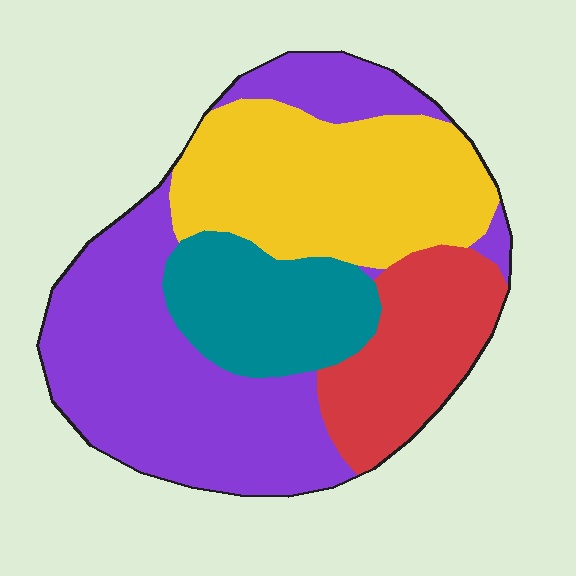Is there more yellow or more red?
Yellow.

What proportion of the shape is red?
Red covers around 15% of the shape.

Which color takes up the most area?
Purple, at roughly 40%.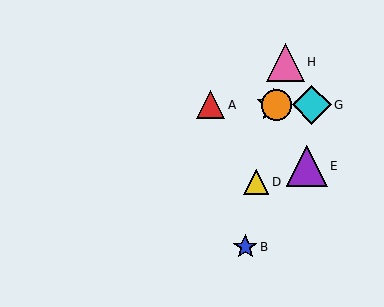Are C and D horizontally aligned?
No, C is at y≈105 and D is at y≈182.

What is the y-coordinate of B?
Object B is at y≈247.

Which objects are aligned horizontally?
Objects A, C, F, G are aligned horizontally.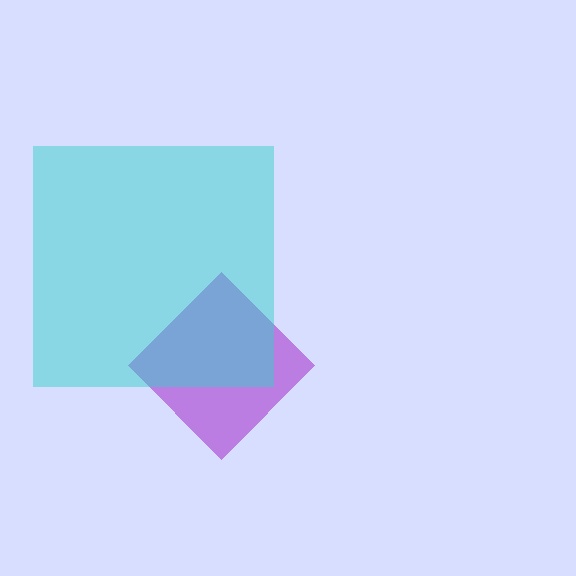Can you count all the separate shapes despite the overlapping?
Yes, there are 2 separate shapes.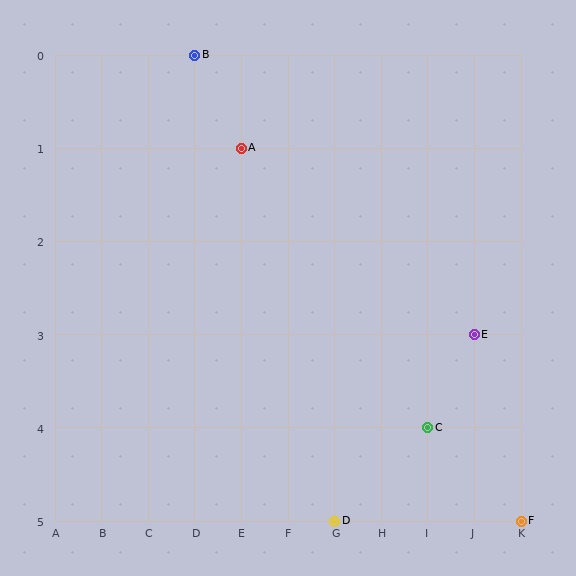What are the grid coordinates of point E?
Point E is at grid coordinates (J, 3).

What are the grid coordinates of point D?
Point D is at grid coordinates (G, 5).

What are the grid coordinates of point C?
Point C is at grid coordinates (I, 4).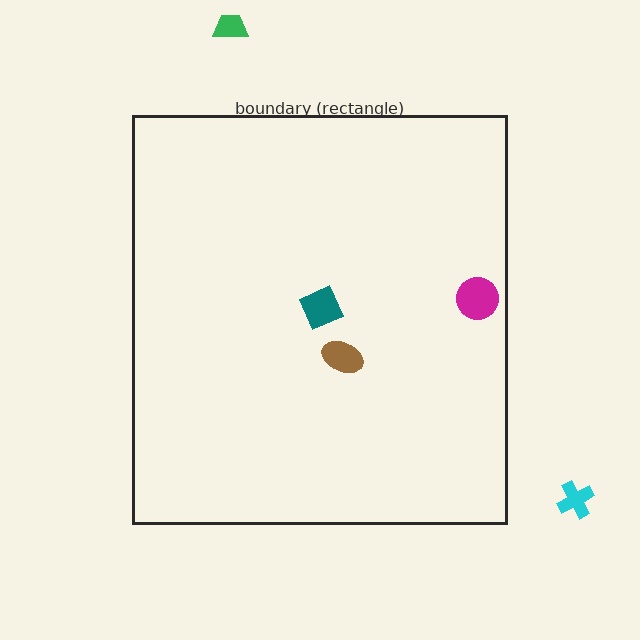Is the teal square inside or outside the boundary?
Inside.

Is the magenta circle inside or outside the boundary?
Inside.